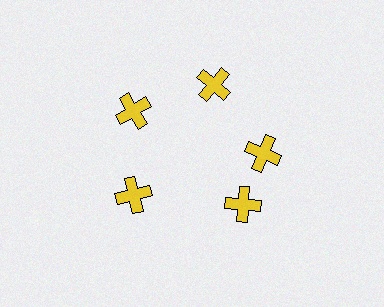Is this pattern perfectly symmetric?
No. The 5 yellow crosses are arranged in a ring, but one element near the 5 o'clock position is rotated out of alignment along the ring, breaking the 5-fold rotational symmetry.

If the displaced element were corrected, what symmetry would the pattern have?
It would have 5-fold rotational symmetry — the pattern would map onto itself every 72 degrees.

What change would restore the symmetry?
The symmetry would be restored by rotating it back into even spacing with its neighbors so that all 5 crosses sit at equal angles and equal distance from the center.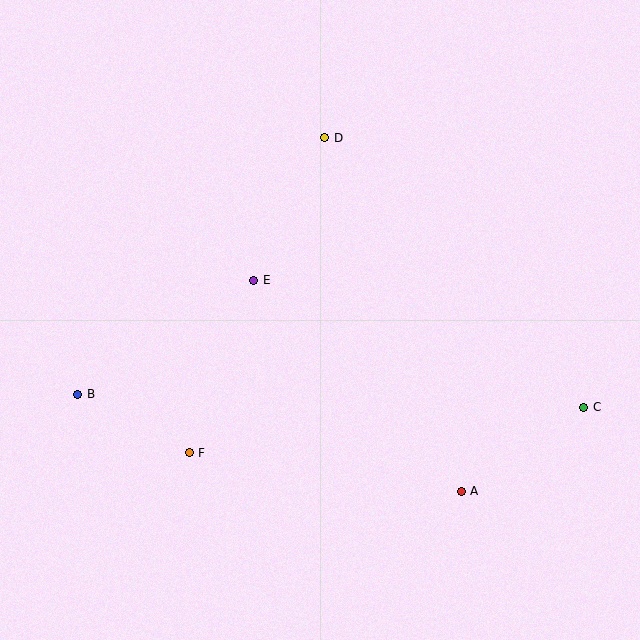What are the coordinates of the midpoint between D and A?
The midpoint between D and A is at (393, 314).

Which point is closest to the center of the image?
Point E at (254, 280) is closest to the center.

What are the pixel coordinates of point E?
Point E is at (254, 280).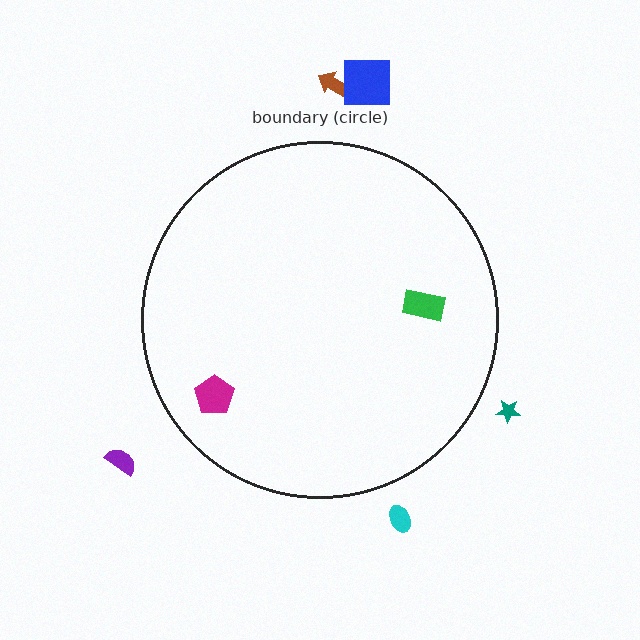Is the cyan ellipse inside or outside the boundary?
Outside.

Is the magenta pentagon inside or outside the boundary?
Inside.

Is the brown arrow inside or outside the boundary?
Outside.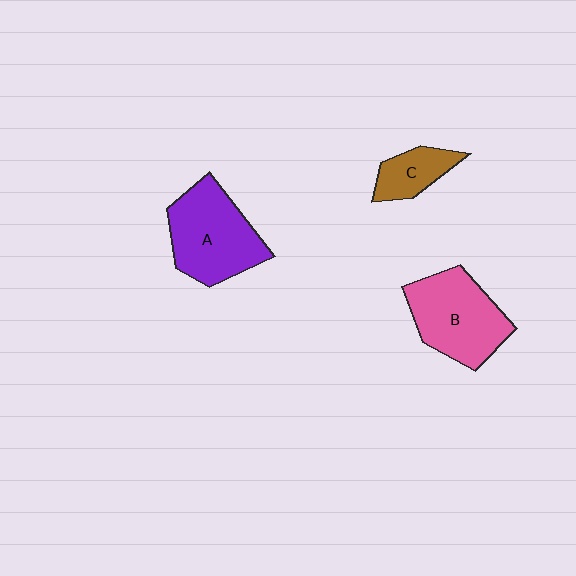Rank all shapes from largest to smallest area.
From largest to smallest: A (purple), B (pink), C (brown).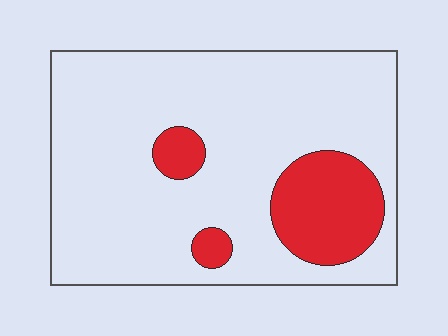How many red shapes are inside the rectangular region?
3.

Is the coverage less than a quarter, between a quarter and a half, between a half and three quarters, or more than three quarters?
Less than a quarter.